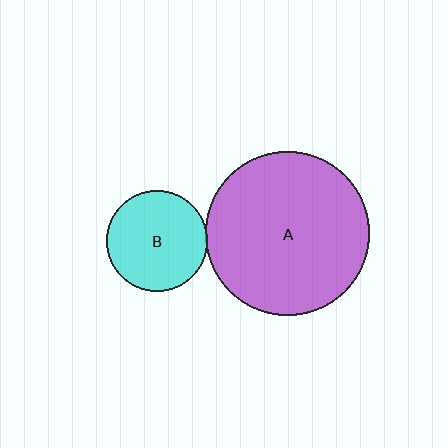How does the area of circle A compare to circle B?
Approximately 2.6 times.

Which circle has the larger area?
Circle A (purple).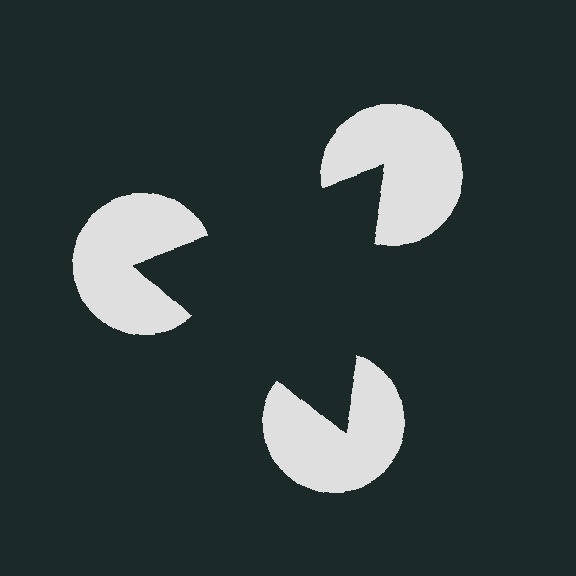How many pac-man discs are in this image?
There are 3 — one at each vertex of the illusory triangle.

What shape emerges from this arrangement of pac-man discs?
An illusory triangle — its edges are inferred from the aligned wedge cuts in the pac-man discs, not physically drawn.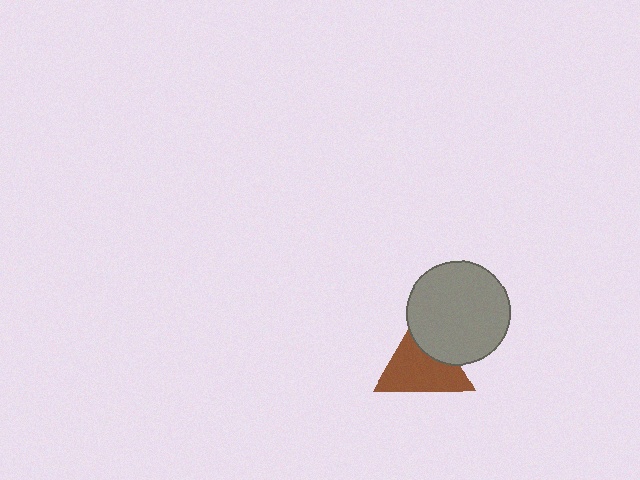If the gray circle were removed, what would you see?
You would see the complete brown triangle.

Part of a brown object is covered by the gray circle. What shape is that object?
It is a triangle.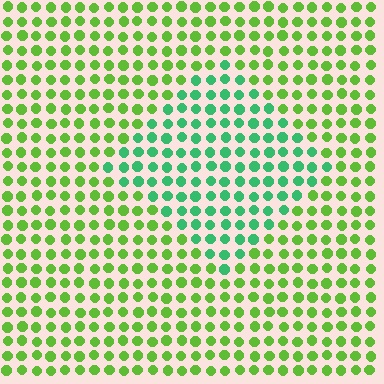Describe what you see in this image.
The image is filled with small lime elements in a uniform arrangement. A diamond-shaped region is visible where the elements are tinted to a slightly different hue, forming a subtle color boundary.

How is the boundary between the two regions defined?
The boundary is defined purely by a slight shift in hue (about 42 degrees). Spacing, size, and orientation are identical on both sides.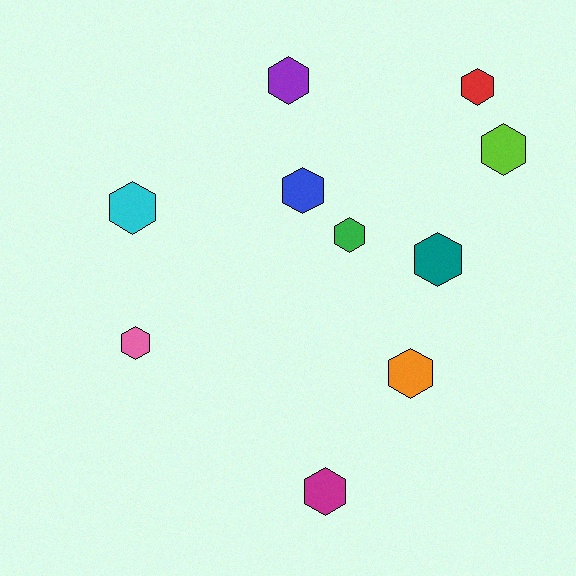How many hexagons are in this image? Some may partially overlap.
There are 10 hexagons.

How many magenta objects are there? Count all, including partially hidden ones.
There is 1 magenta object.